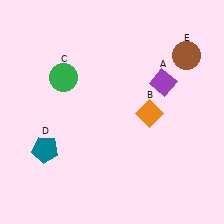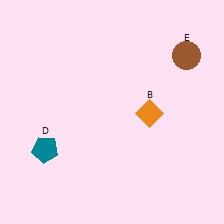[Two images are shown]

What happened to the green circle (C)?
The green circle (C) was removed in Image 2. It was in the top-left area of Image 1.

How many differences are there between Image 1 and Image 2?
There are 2 differences between the two images.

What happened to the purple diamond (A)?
The purple diamond (A) was removed in Image 2. It was in the top-right area of Image 1.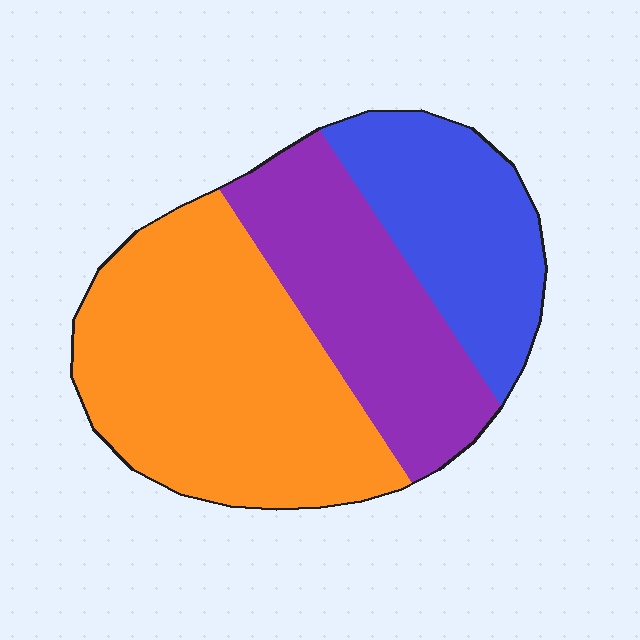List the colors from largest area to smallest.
From largest to smallest: orange, purple, blue.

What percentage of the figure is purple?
Purple covers 29% of the figure.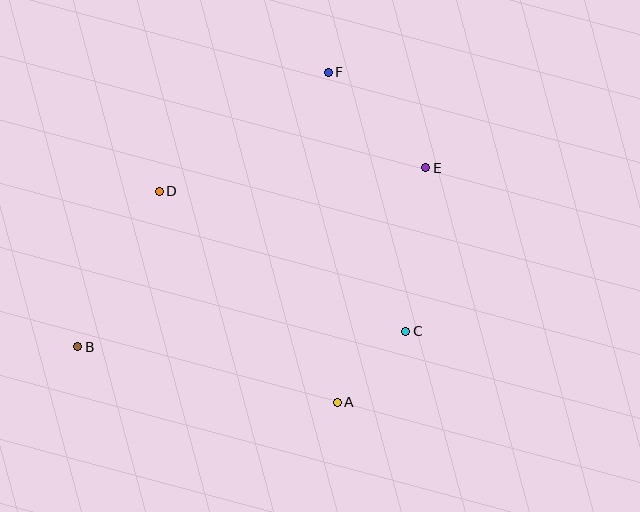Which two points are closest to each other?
Points A and C are closest to each other.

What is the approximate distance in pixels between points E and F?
The distance between E and F is approximately 136 pixels.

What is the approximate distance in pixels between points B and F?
The distance between B and F is approximately 372 pixels.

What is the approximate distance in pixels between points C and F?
The distance between C and F is approximately 271 pixels.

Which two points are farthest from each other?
Points B and E are farthest from each other.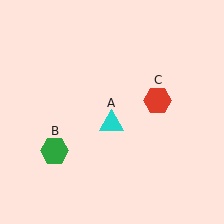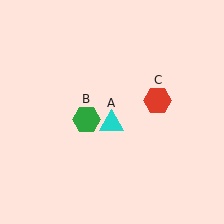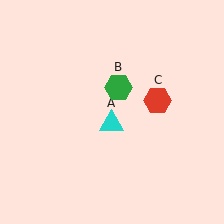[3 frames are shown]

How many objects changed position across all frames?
1 object changed position: green hexagon (object B).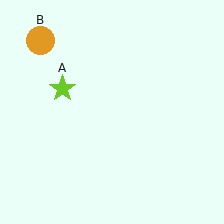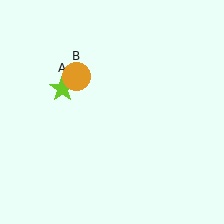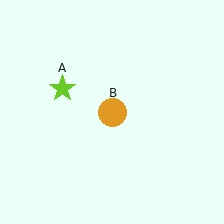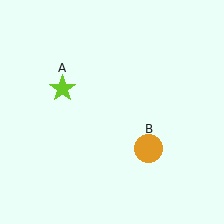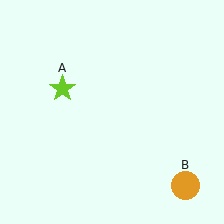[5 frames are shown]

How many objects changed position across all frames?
1 object changed position: orange circle (object B).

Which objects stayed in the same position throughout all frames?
Lime star (object A) remained stationary.